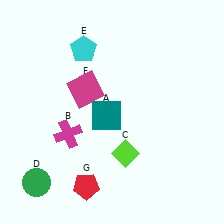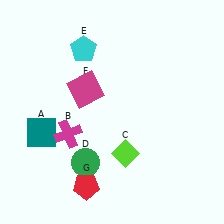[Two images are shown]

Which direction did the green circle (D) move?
The green circle (D) moved right.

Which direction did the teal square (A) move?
The teal square (A) moved left.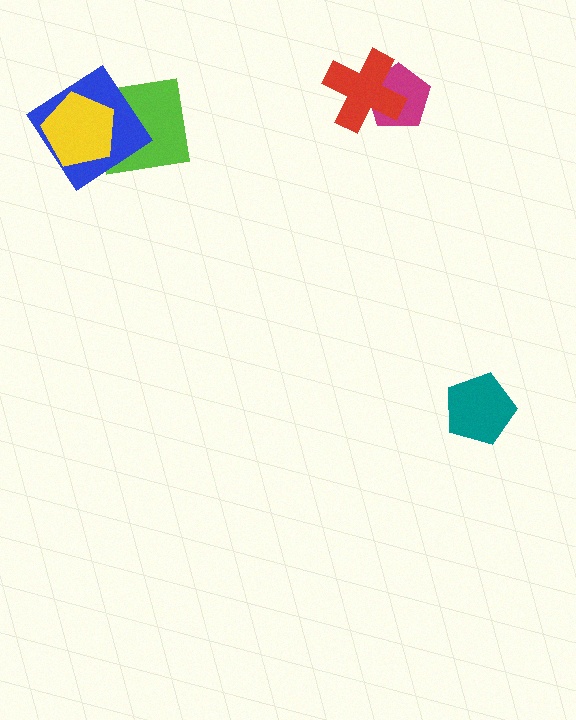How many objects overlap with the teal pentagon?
0 objects overlap with the teal pentagon.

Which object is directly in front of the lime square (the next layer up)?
The blue diamond is directly in front of the lime square.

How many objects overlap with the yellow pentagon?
2 objects overlap with the yellow pentagon.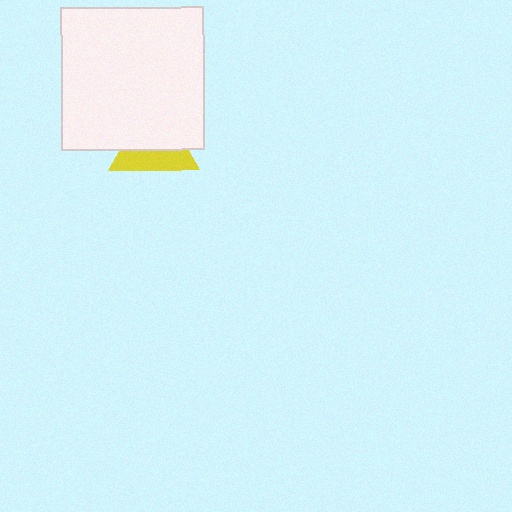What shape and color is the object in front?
The object in front is a white square.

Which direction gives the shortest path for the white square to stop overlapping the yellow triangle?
Moving up gives the shortest separation.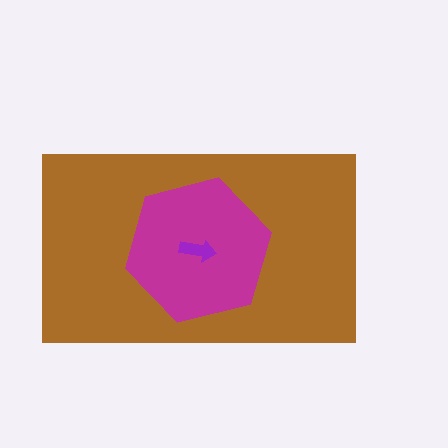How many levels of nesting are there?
3.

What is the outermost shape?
The brown rectangle.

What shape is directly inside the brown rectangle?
The magenta hexagon.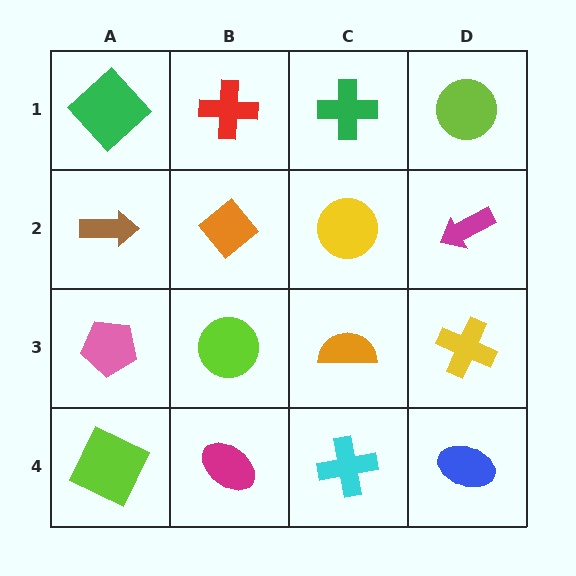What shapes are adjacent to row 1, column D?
A magenta arrow (row 2, column D), a green cross (row 1, column C).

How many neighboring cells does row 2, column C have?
4.